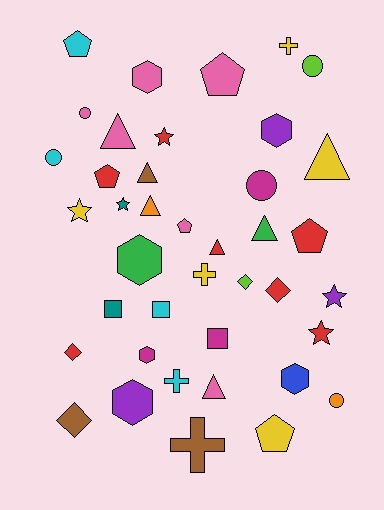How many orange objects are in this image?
There are 2 orange objects.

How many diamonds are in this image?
There are 4 diamonds.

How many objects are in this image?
There are 40 objects.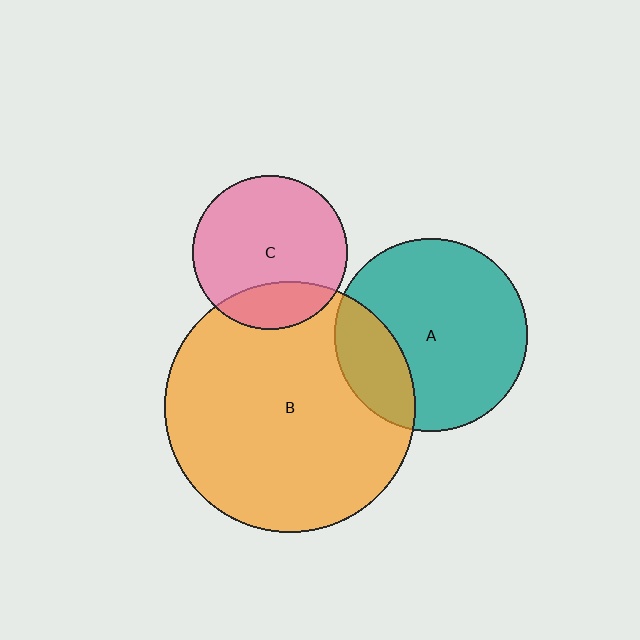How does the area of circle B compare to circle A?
Approximately 1.7 times.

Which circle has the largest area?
Circle B (orange).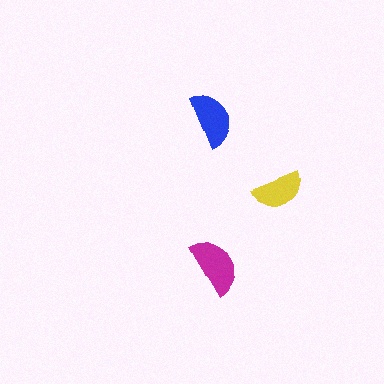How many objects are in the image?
There are 3 objects in the image.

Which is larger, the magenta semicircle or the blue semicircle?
The magenta one.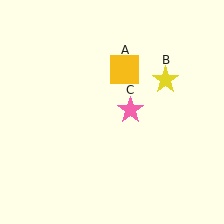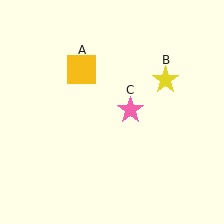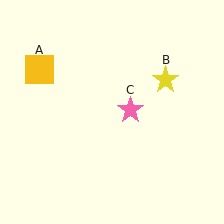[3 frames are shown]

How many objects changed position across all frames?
1 object changed position: yellow square (object A).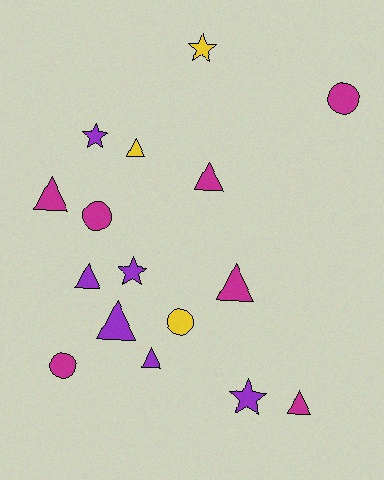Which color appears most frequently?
Magenta, with 7 objects.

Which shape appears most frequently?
Triangle, with 8 objects.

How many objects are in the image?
There are 16 objects.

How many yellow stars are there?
There is 1 yellow star.